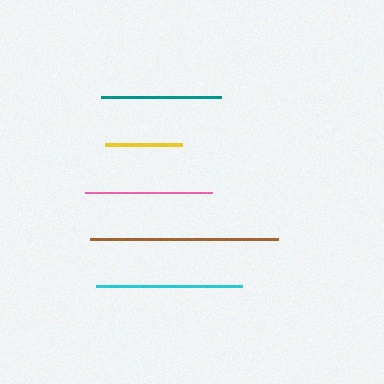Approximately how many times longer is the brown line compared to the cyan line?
The brown line is approximately 1.3 times the length of the cyan line.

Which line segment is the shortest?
The yellow line is the shortest at approximately 77 pixels.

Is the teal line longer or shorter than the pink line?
The pink line is longer than the teal line.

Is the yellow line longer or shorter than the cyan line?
The cyan line is longer than the yellow line.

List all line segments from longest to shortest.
From longest to shortest: brown, cyan, pink, teal, yellow.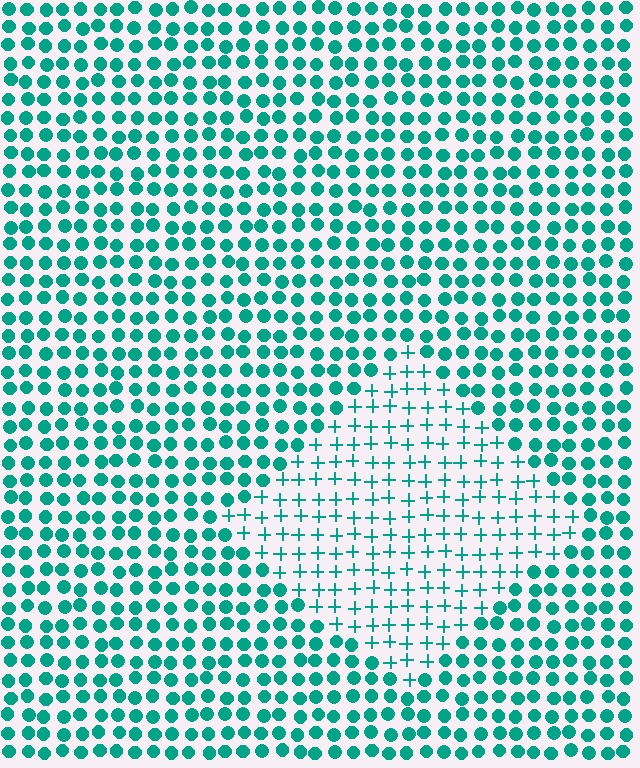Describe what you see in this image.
The image is filled with small teal elements arranged in a uniform grid. A diamond-shaped region contains plus signs, while the surrounding area contains circles. The boundary is defined purely by the change in element shape.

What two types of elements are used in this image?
The image uses plus signs inside the diamond region and circles outside it.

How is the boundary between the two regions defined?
The boundary is defined by a change in element shape: plus signs inside vs. circles outside. All elements share the same color and spacing.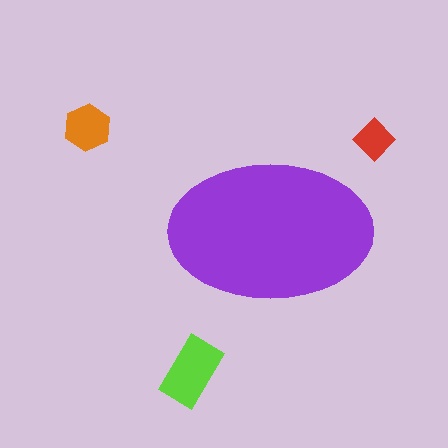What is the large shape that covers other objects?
A purple ellipse.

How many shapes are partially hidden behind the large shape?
0 shapes are partially hidden.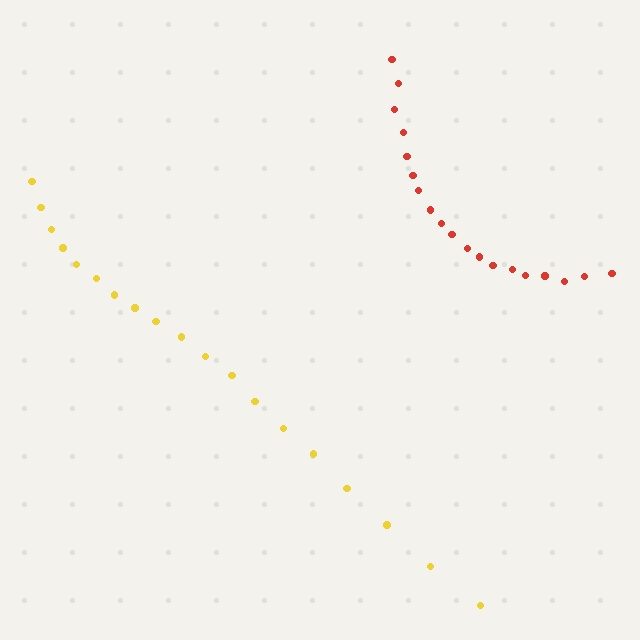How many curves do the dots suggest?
There are 2 distinct paths.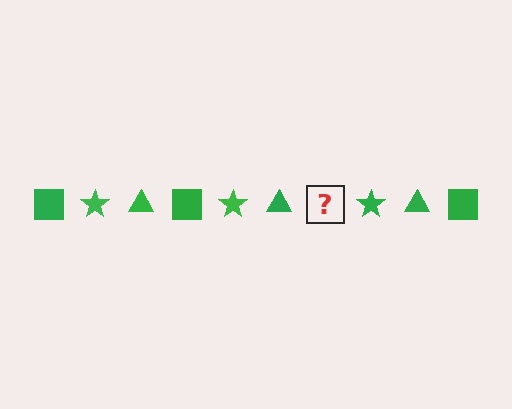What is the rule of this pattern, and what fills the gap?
The rule is that the pattern cycles through square, star, triangle shapes in green. The gap should be filled with a green square.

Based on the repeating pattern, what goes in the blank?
The blank should be a green square.